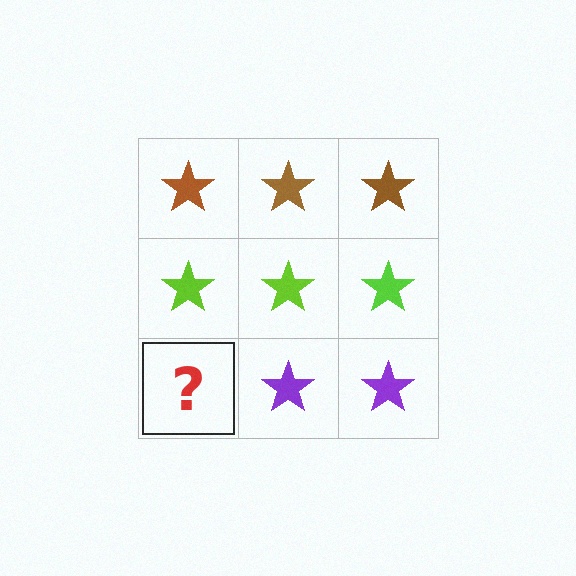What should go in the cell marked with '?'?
The missing cell should contain a purple star.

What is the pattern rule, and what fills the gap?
The rule is that each row has a consistent color. The gap should be filled with a purple star.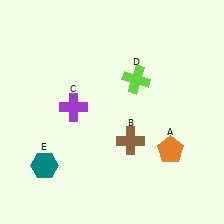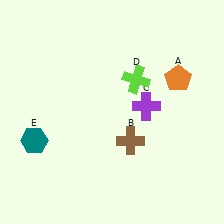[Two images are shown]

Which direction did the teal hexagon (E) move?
The teal hexagon (E) moved up.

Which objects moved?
The objects that moved are: the orange pentagon (A), the purple cross (C), the teal hexagon (E).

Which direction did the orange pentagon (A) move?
The orange pentagon (A) moved up.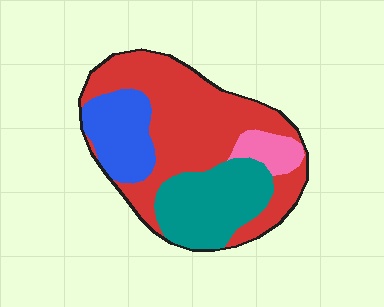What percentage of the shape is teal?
Teal takes up between a sixth and a third of the shape.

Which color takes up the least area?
Pink, at roughly 5%.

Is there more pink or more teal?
Teal.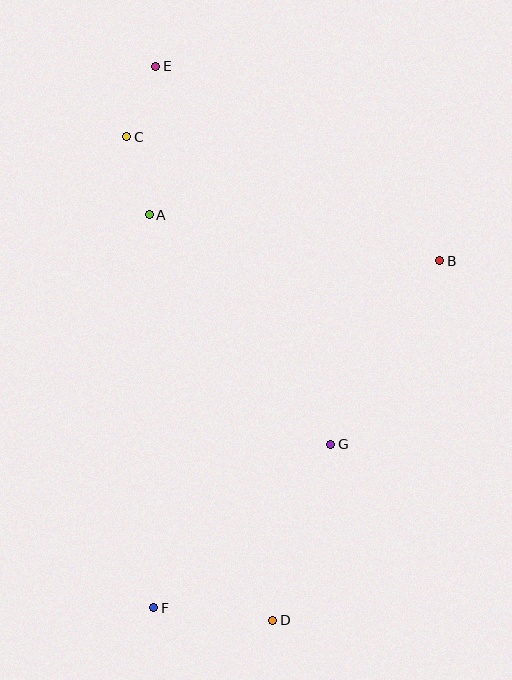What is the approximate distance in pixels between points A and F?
The distance between A and F is approximately 393 pixels.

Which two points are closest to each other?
Points C and E are closest to each other.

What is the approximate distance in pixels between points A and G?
The distance between A and G is approximately 293 pixels.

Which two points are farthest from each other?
Points D and E are farthest from each other.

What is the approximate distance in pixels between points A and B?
The distance between A and B is approximately 294 pixels.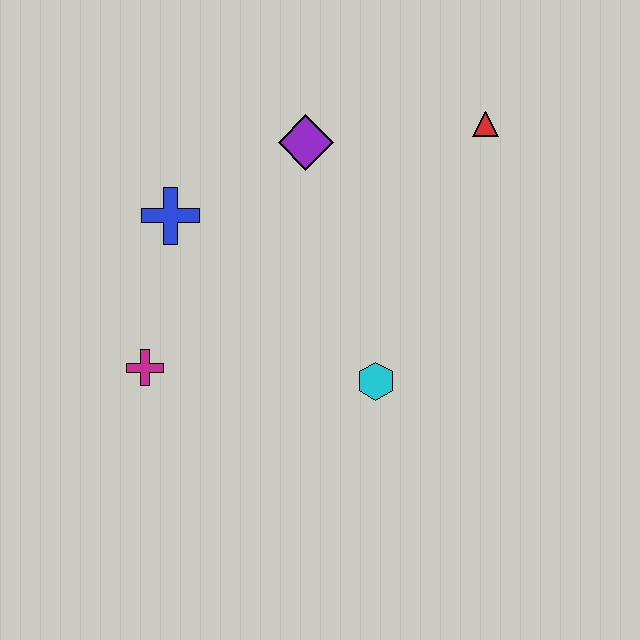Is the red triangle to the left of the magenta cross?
No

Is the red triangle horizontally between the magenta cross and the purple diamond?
No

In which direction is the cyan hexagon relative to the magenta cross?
The cyan hexagon is to the right of the magenta cross.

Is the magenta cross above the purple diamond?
No